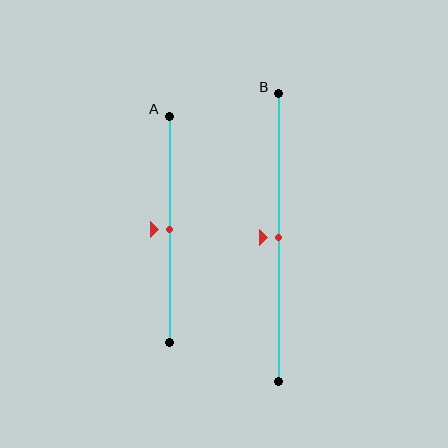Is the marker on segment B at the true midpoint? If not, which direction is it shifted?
Yes, the marker on segment B is at the true midpoint.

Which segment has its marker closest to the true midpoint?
Segment A has its marker closest to the true midpoint.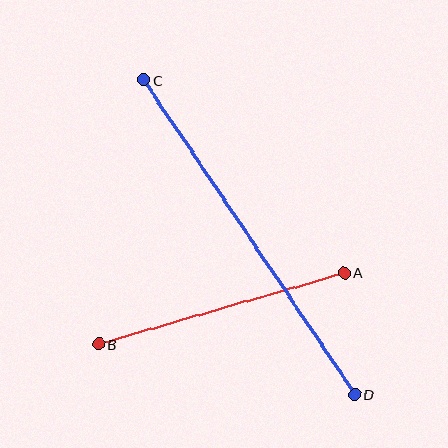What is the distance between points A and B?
The distance is approximately 256 pixels.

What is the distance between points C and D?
The distance is approximately 379 pixels.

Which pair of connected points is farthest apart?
Points C and D are farthest apart.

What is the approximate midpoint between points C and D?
The midpoint is at approximately (249, 237) pixels.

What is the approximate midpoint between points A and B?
The midpoint is at approximately (221, 308) pixels.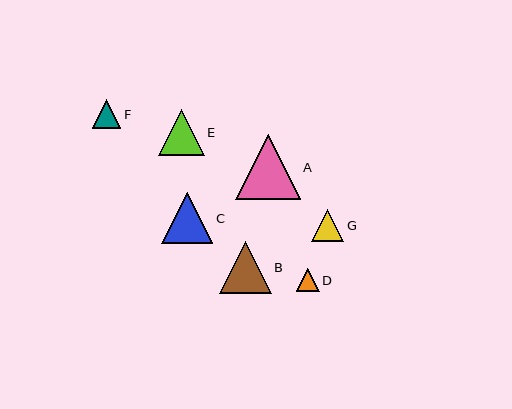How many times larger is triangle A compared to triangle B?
Triangle A is approximately 1.3 times the size of triangle B.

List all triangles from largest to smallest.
From largest to smallest: A, B, C, E, G, F, D.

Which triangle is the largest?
Triangle A is the largest with a size of approximately 65 pixels.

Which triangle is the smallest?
Triangle D is the smallest with a size of approximately 23 pixels.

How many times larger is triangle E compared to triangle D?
Triangle E is approximately 2.0 times the size of triangle D.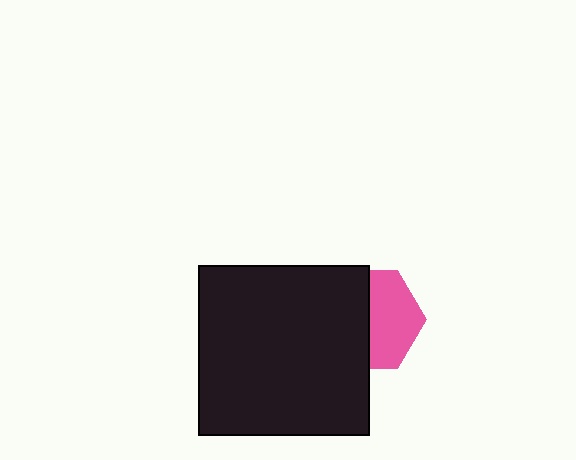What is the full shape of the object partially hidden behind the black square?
The partially hidden object is a pink hexagon.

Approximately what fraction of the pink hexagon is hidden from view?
Roughly 50% of the pink hexagon is hidden behind the black square.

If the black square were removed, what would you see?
You would see the complete pink hexagon.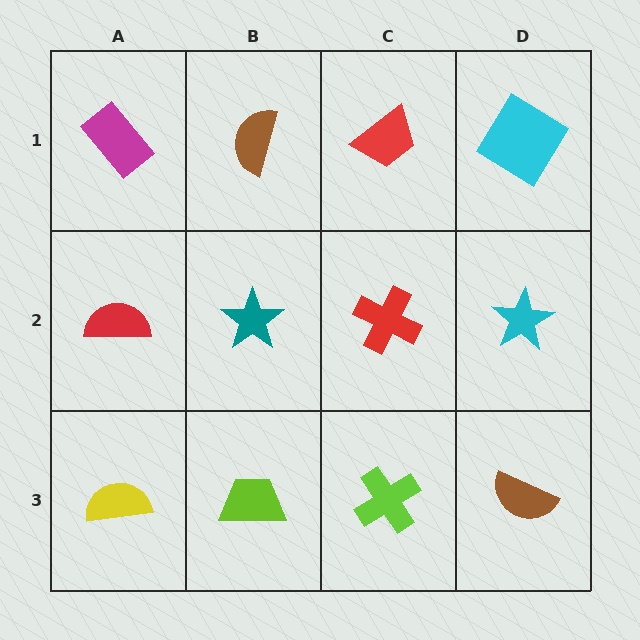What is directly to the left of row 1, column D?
A red trapezoid.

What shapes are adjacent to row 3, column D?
A cyan star (row 2, column D), a lime cross (row 3, column C).